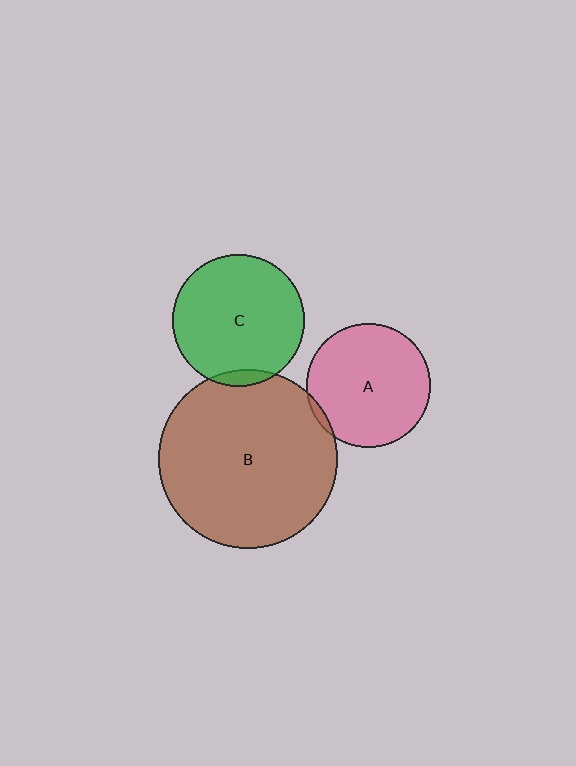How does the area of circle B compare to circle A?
Approximately 2.1 times.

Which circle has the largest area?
Circle B (brown).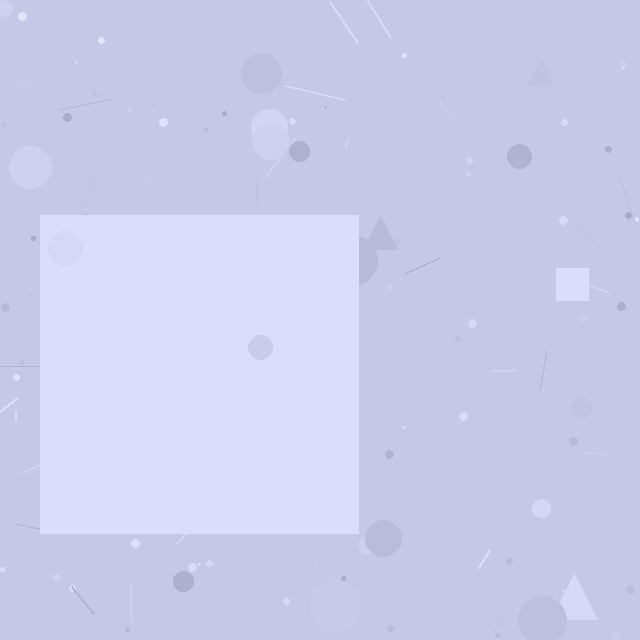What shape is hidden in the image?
A square is hidden in the image.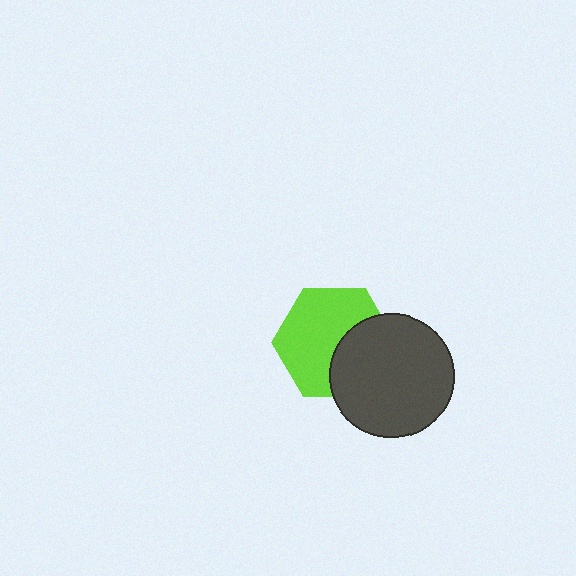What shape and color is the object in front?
The object in front is a dark gray circle.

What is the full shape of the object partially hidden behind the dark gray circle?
The partially hidden object is a lime hexagon.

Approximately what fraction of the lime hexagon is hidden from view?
Roughly 36% of the lime hexagon is hidden behind the dark gray circle.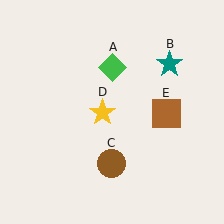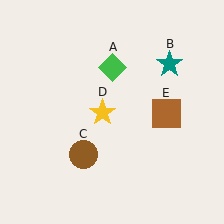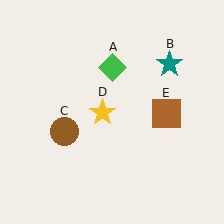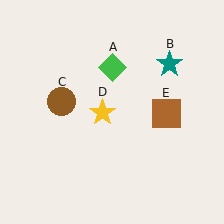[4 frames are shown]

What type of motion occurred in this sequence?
The brown circle (object C) rotated clockwise around the center of the scene.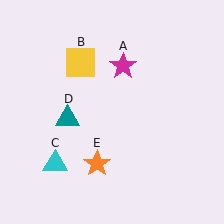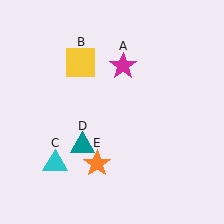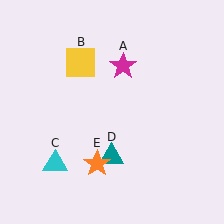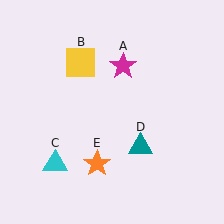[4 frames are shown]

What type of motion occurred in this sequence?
The teal triangle (object D) rotated counterclockwise around the center of the scene.